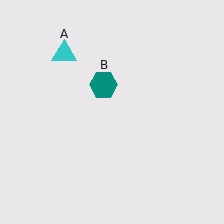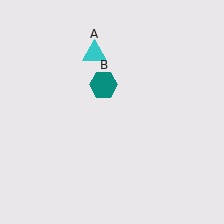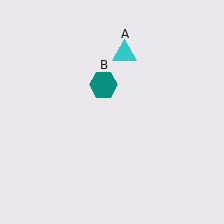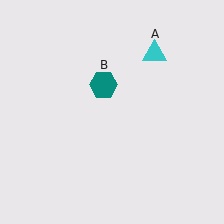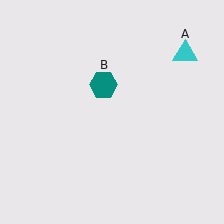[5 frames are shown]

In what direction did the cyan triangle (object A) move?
The cyan triangle (object A) moved right.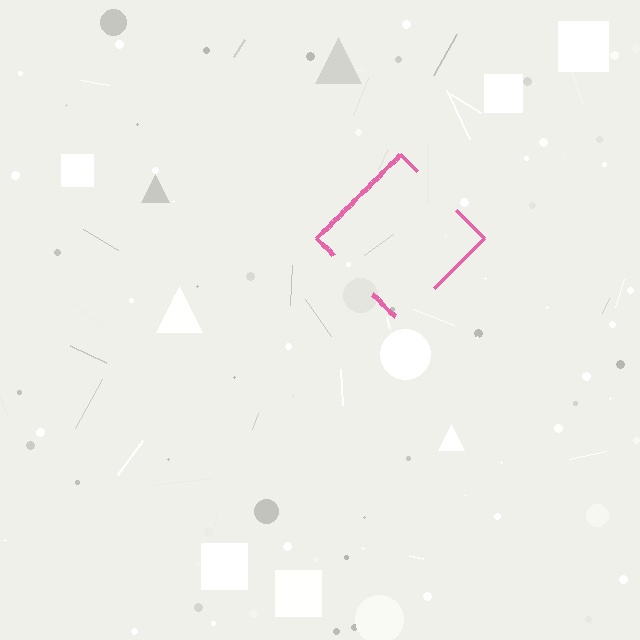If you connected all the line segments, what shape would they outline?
They would outline a diamond.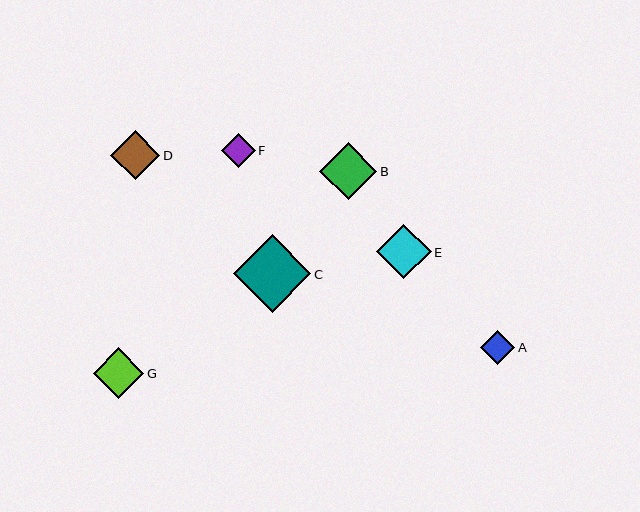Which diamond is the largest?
Diamond C is the largest with a size of approximately 78 pixels.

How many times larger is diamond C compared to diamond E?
Diamond C is approximately 1.4 times the size of diamond E.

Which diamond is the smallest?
Diamond F is the smallest with a size of approximately 34 pixels.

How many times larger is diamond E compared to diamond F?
Diamond E is approximately 1.6 times the size of diamond F.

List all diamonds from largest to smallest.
From largest to smallest: C, B, E, G, D, A, F.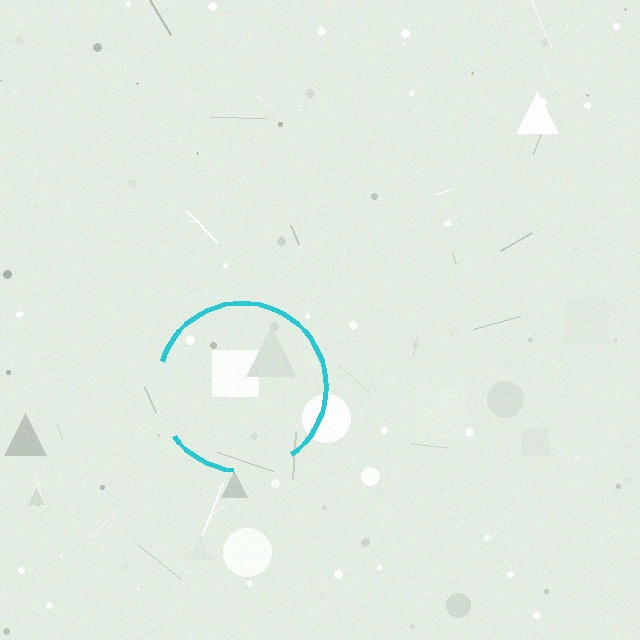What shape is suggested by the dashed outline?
The dashed outline suggests a circle.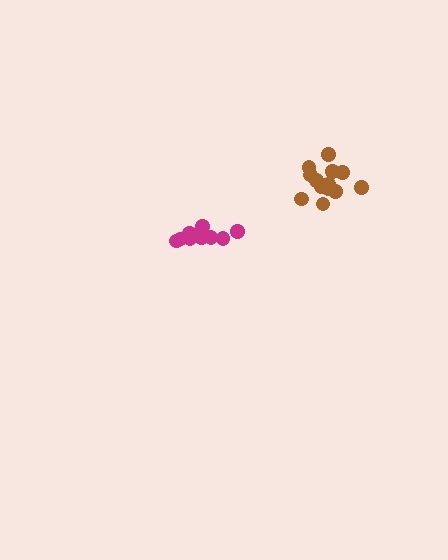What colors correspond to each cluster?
The clusters are colored: magenta, brown.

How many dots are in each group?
Group 1: 9 dots, Group 2: 13 dots (22 total).